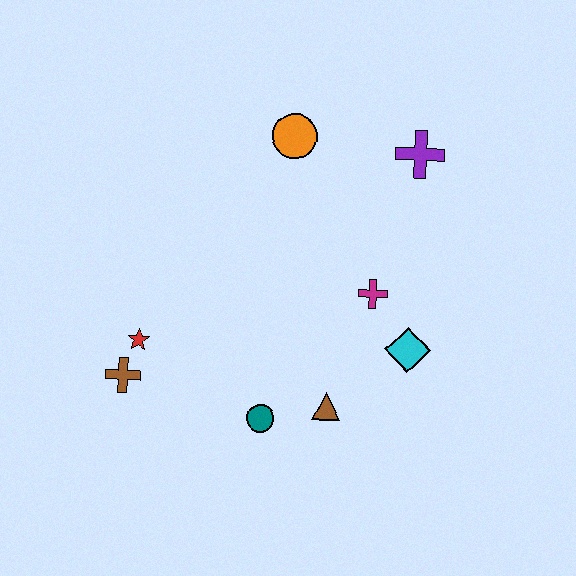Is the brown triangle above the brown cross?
No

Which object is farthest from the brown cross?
The purple cross is farthest from the brown cross.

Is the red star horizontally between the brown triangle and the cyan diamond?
No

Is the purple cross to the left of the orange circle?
No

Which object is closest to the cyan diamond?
The magenta cross is closest to the cyan diamond.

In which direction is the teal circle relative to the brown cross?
The teal circle is to the right of the brown cross.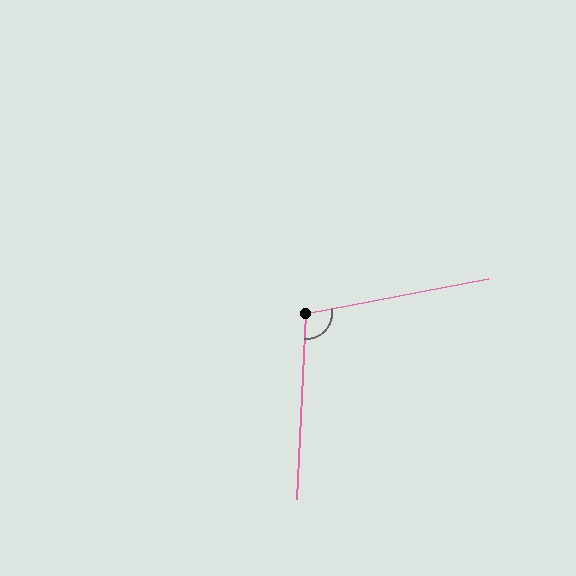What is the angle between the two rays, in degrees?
Approximately 104 degrees.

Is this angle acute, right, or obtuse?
It is obtuse.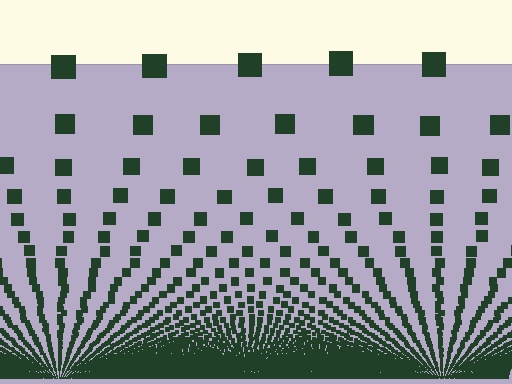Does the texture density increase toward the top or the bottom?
Density increases toward the bottom.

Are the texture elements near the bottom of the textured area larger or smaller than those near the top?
Smaller. The gradient is inverted — elements near the bottom are smaller and denser.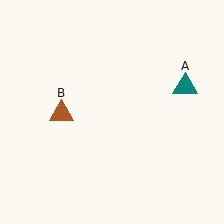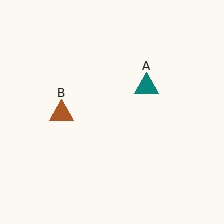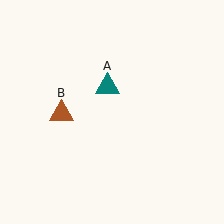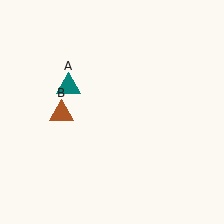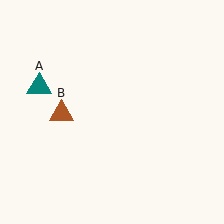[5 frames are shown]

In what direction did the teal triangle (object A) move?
The teal triangle (object A) moved left.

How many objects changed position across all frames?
1 object changed position: teal triangle (object A).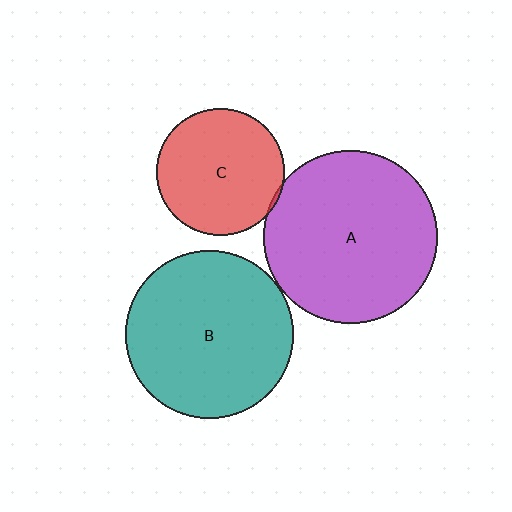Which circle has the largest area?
Circle A (purple).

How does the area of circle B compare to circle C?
Approximately 1.7 times.